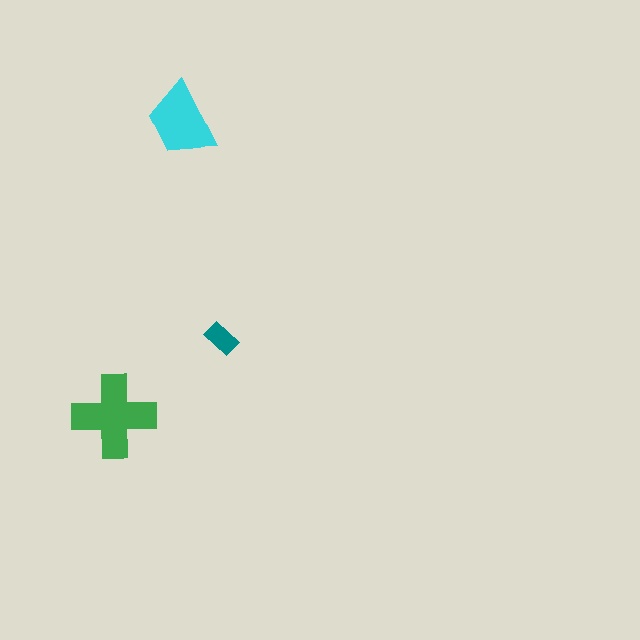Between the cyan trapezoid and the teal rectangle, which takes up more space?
The cyan trapezoid.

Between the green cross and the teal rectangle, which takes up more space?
The green cross.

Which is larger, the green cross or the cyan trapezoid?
The green cross.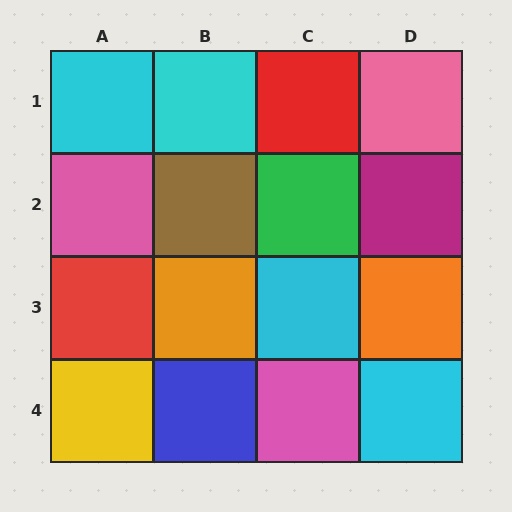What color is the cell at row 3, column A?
Red.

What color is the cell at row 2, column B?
Brown.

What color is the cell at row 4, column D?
Cyan.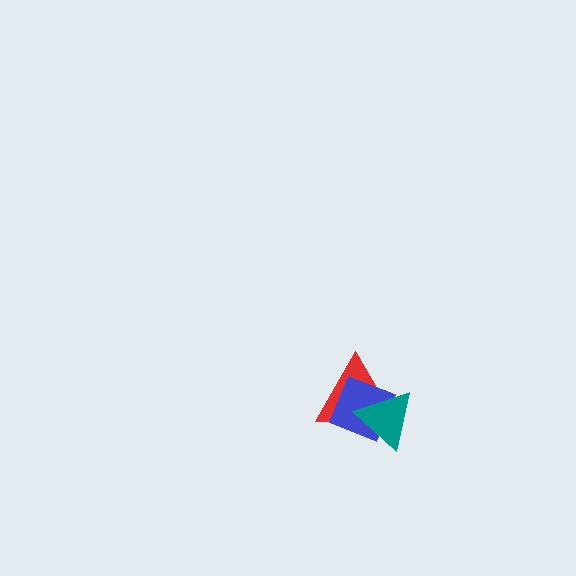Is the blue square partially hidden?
Yes, it is partially covered by another shape.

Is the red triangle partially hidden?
Yes, it is partially covered by another shape.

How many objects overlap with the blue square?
2 objects overlap with the blue square.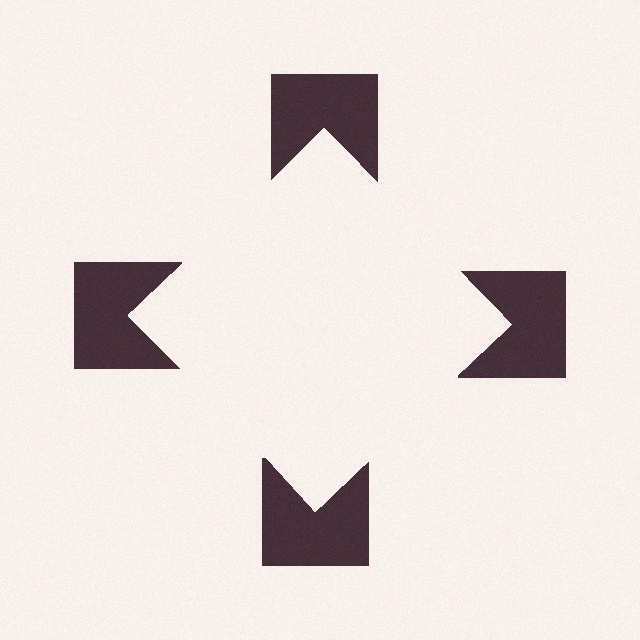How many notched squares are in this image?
There are 4 — one at each vertex of the illusory square.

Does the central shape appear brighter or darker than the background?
It typically appears slightly brighter than the background, even though no actual brightness change is drawn.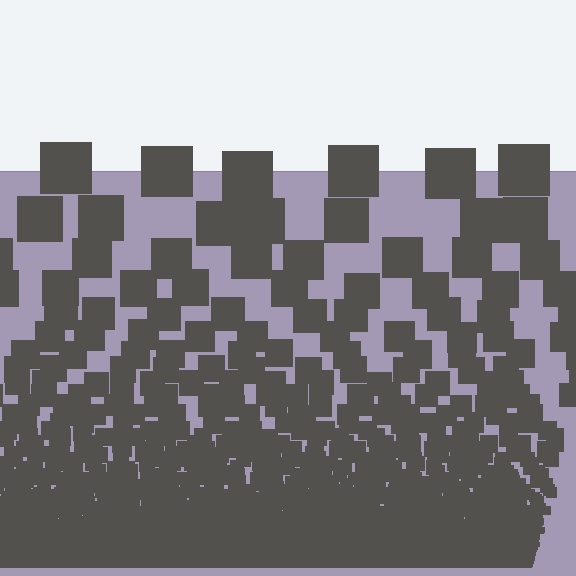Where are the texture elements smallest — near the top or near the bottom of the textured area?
Near the bottom.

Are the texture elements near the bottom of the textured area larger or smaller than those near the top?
Smaller. The gradient is inverted — elements near the bottom are smaller and denser.